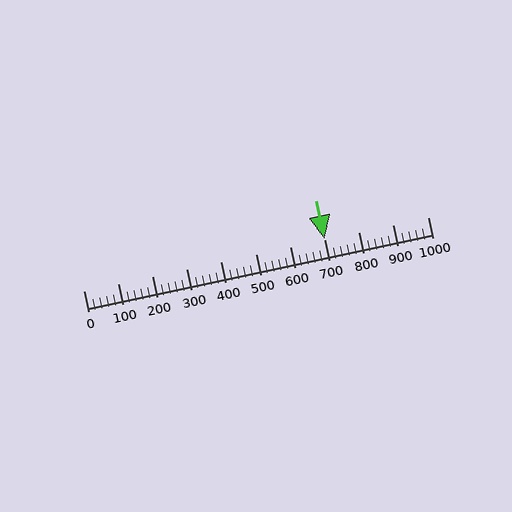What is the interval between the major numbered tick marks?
The major tick marks are spaced 100 units apart.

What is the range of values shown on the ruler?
The ruler shows values from 0 to 1000.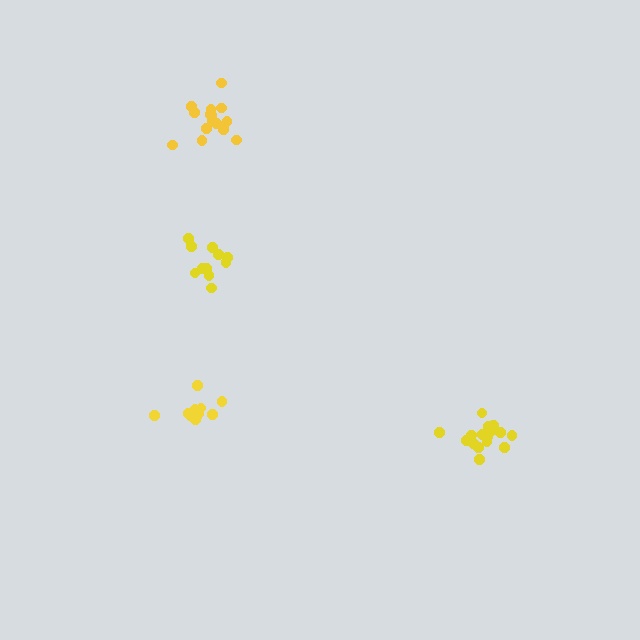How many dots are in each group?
Group 1: 12 dots, Group 2: 15 dots, Group 3: 16 dots, Group 4: 12 dots (55 total).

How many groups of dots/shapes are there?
There are 4 groups.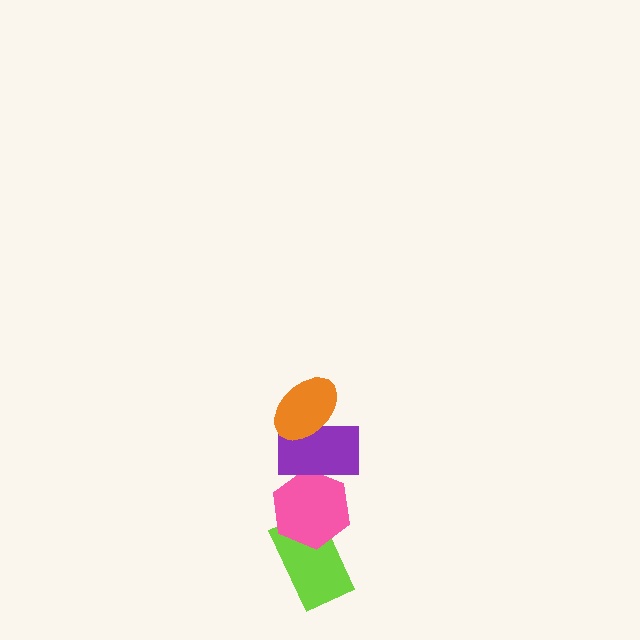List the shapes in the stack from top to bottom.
From top to bottom: the orange ellipse, the purple rectangle, the pink hexagon, the lime rectangle.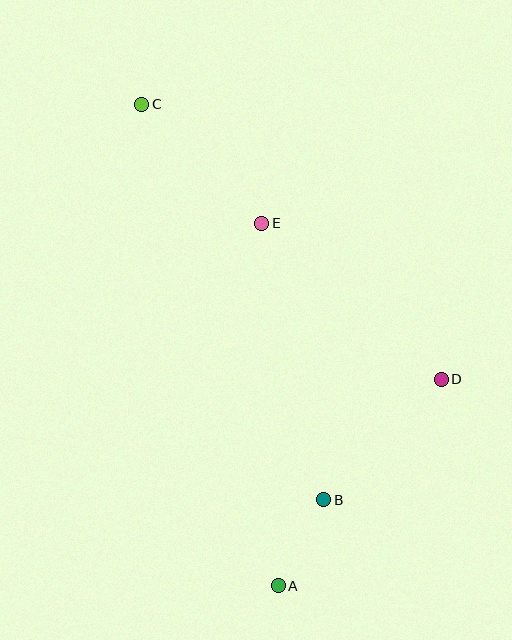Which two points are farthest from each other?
Points A and C are farthest from each other.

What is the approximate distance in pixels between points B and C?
The distance between B and C is approximately 436 pixels.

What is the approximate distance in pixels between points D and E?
The distance between D and E is approximately 238 pixels.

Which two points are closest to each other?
Points A and B are closest to each other.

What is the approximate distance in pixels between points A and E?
The distance between A and E is approximately 363 pixels.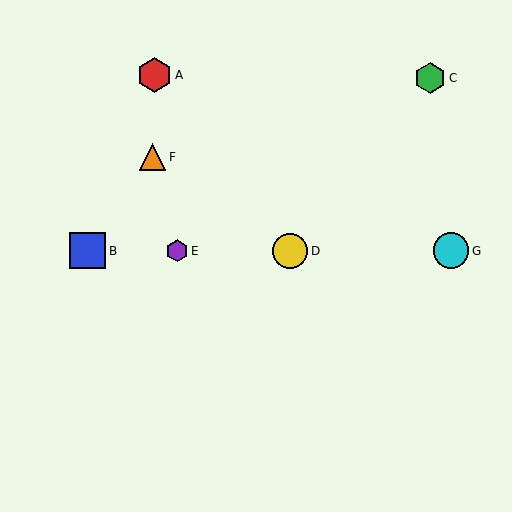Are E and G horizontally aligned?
Yes, both are at y≈251.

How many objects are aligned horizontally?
4 objects (B, D, E, G) are aligned horizontally.